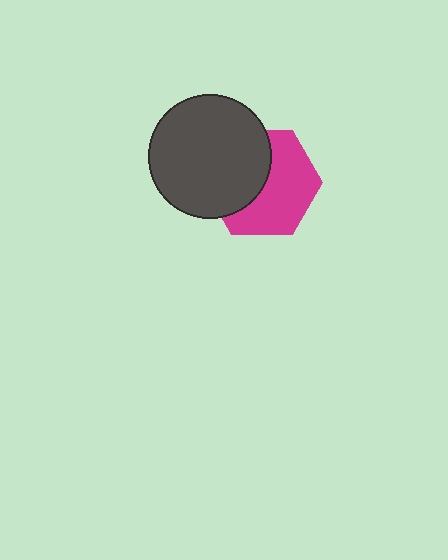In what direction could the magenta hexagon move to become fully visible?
The magenta hexagon could move right. That would shift it out from behind the dark gray circle entirely.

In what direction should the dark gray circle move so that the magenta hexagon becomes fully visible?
The dark gray circle should move left. That is the shortest direction to clear the overlap and leave the magenta hexagon fully visible.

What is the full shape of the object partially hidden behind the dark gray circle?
The partially hidden object is a magenta hexagon.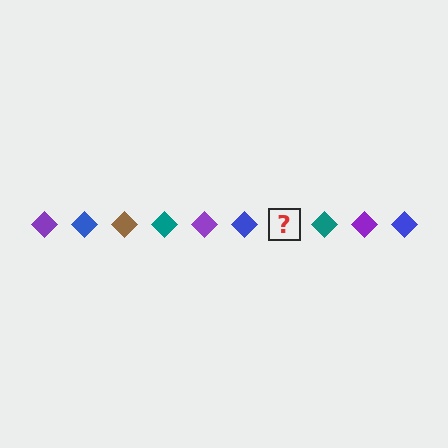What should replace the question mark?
The question mark should be replaced with a brown diamond.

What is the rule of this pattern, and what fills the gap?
The rule is that the pattern cycles through purple, blue, brown, teal diamonds. The gap should be filled with a brown diamond.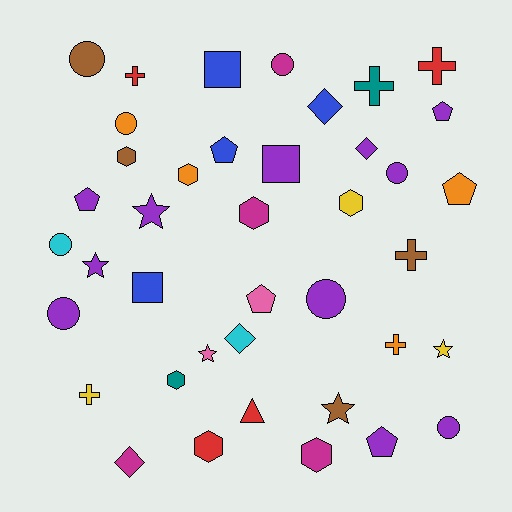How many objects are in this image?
There are 40 objects.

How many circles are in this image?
There are 8 circles.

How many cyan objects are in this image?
There are 2 cyan objects.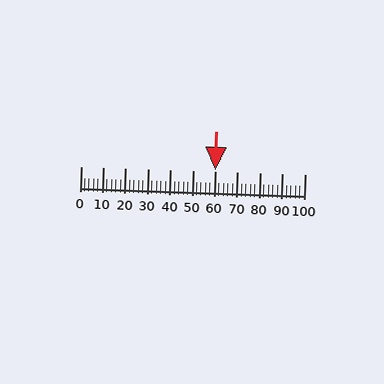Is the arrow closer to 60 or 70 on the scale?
The arrow is closer to 60.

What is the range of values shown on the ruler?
The ruler shows values from 0 to 100.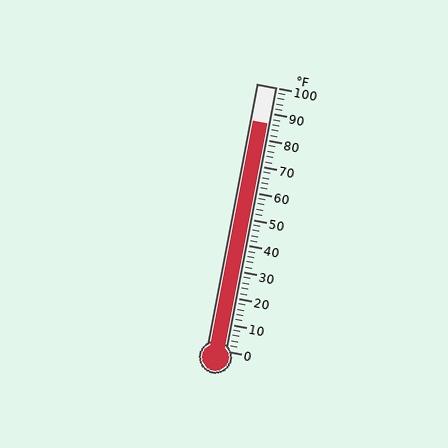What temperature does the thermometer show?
The thermometer shows approximately 86°F.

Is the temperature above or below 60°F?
The temperature is above 60°F.